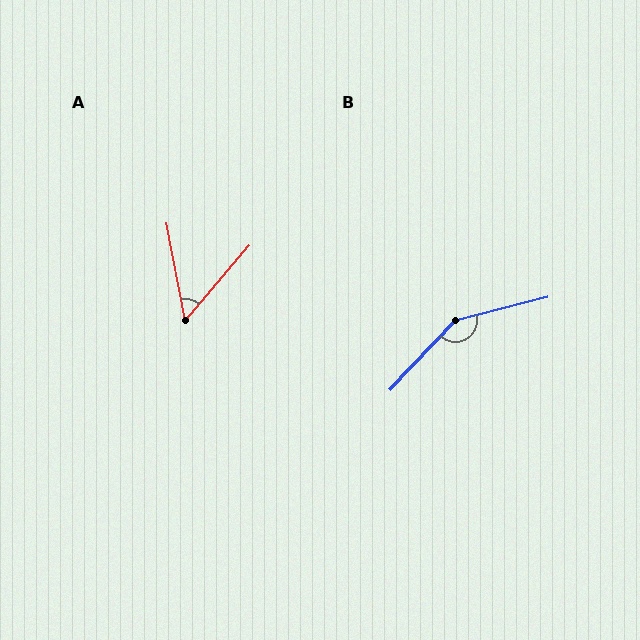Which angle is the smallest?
A, at approximately 51 degrees.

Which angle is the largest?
B, at approximately 148 degrees.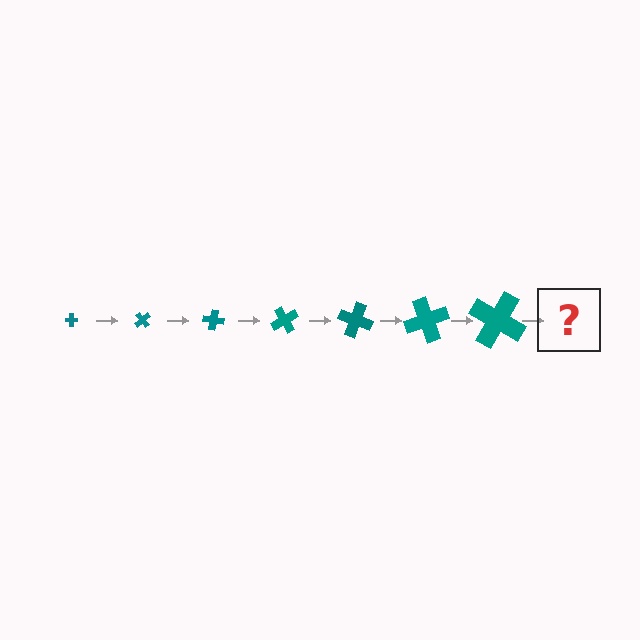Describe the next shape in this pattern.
It should be a cross, larger than the previous one and rotated 350 degrees from the start.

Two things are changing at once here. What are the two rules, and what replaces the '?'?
The two rules are that the cross grows larger each step and it rotates 50 degrees each step. The '?' should be a cross, larger than the previous one and rotated 350 degrees from the start.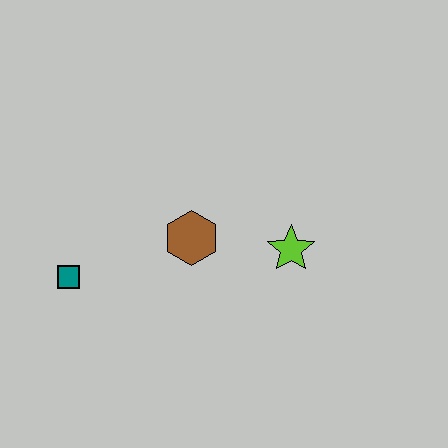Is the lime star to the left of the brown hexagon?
No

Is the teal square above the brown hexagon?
No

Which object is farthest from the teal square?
The lime star is farthest from the teal square.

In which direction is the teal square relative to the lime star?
The teal square is to the left of the lime star.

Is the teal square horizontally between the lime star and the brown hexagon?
No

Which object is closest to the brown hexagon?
The lime star is closest to the brown hexagon.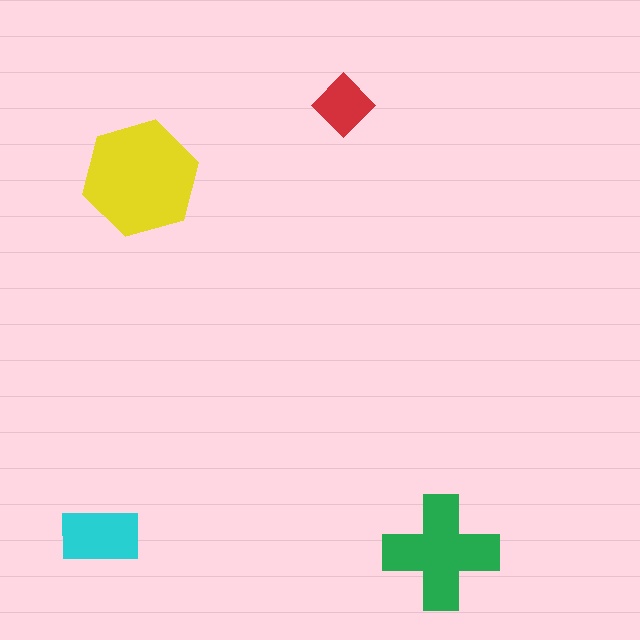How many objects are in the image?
There are 4 objects in the image.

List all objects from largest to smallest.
The yellow hexagon, the green cross, the cyan rectangle, the red diamond.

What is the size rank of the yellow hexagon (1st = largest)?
1st.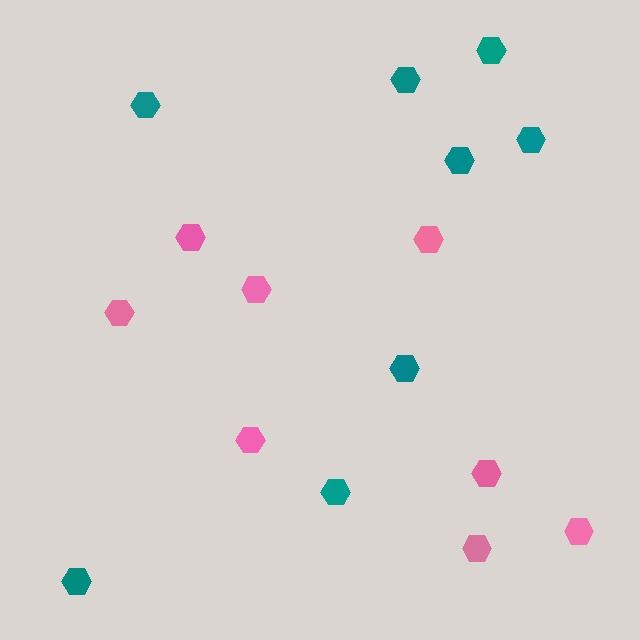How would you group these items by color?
There are 2 groups: one group of pink hexagons (8) and one group of teal hexagons (8).